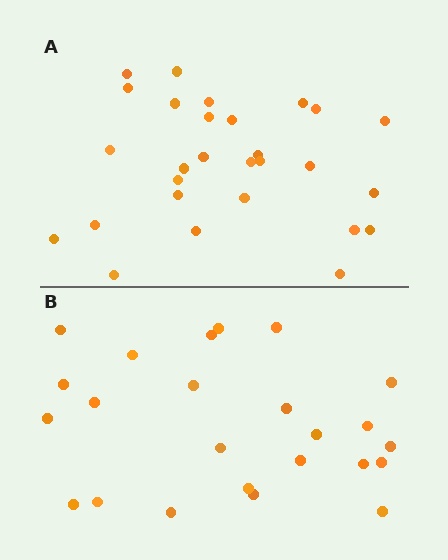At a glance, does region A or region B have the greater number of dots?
Region A (the top region) has more dots.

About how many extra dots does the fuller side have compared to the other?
Region A has about 4 more dots than region B.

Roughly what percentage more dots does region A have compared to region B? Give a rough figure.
About 15% more.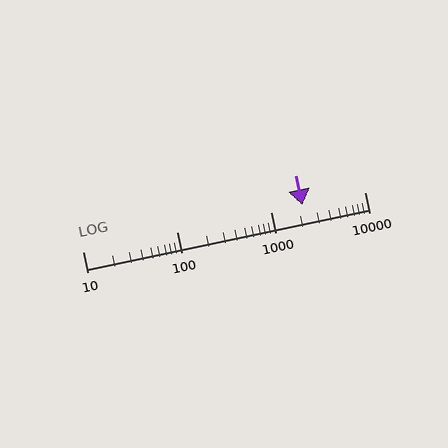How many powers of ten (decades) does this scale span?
The scale spans 3 decades, from 10 to 10000.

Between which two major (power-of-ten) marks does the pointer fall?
The pointer is between 1000 and 10000.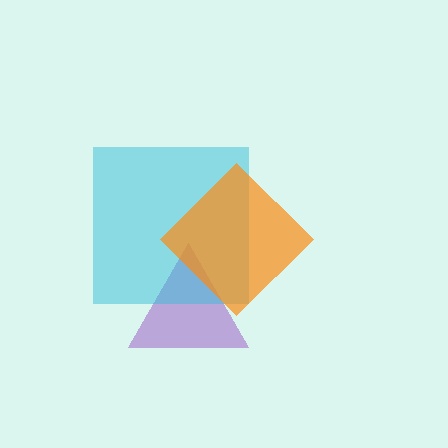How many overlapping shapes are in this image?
There are 3 overlapping shapes in the image.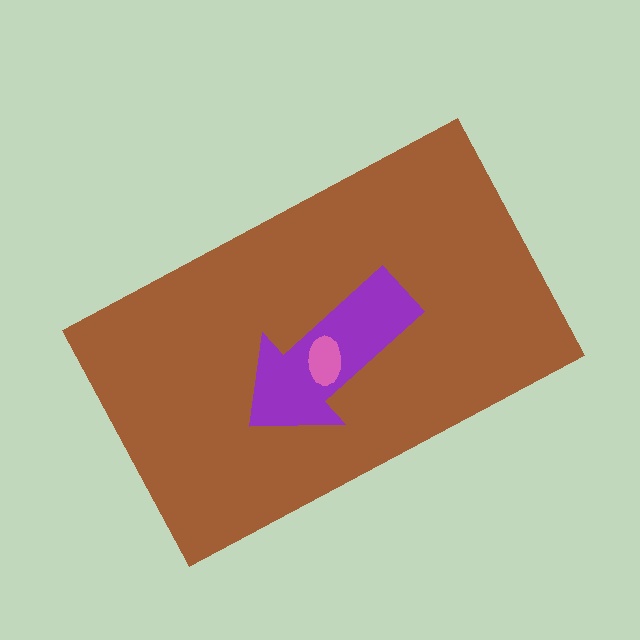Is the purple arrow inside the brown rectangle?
Yes.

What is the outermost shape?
The brown rectangle.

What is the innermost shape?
The pink ellipse.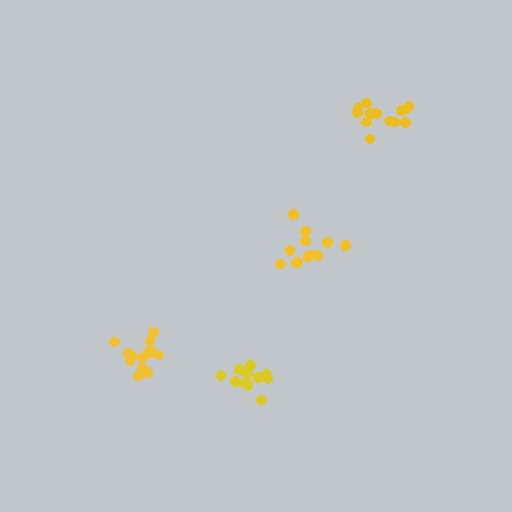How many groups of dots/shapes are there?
There are 4 groups.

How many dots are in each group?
Group 1: 13 dots, Group 2: 13 dots, Group 3: 12 dots, Group 4: 12 dots (50 total).